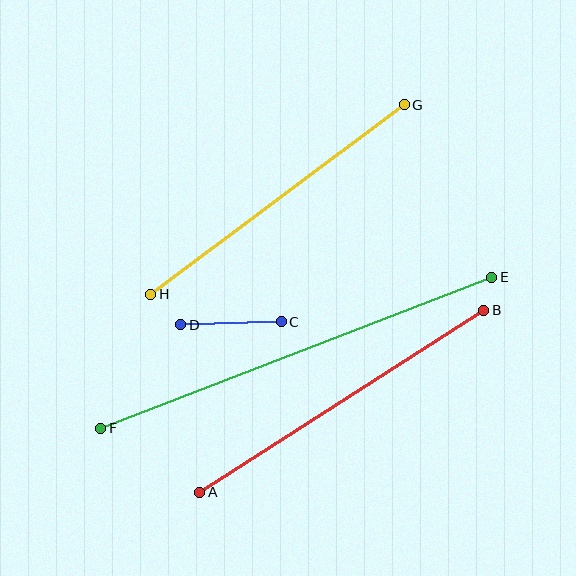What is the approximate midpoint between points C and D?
The midpoint is at approximately (231, 323) pixels.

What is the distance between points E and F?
The distance is approximately 419 pixels.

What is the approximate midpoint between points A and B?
The midpoint is at approximately (342, 401) pixels.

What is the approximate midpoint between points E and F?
The midpoint is at approximately (296, 353) pixels.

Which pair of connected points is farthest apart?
Points E and F are farthest apart.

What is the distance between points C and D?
The distance is approximately 100 pixels.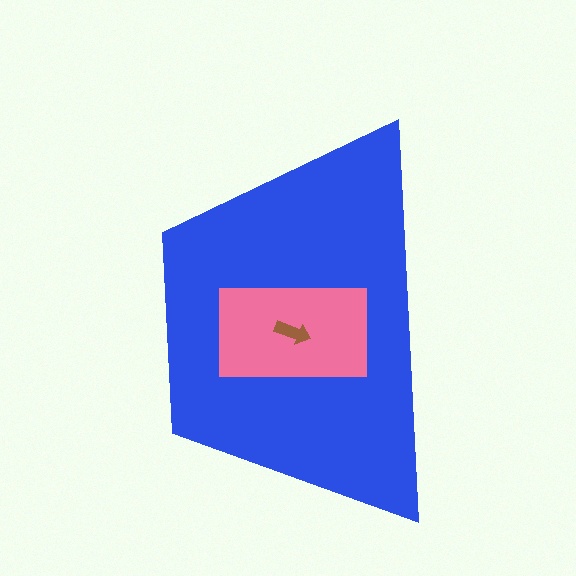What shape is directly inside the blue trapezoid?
The pink rectangle.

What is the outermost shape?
The blue trapezoid.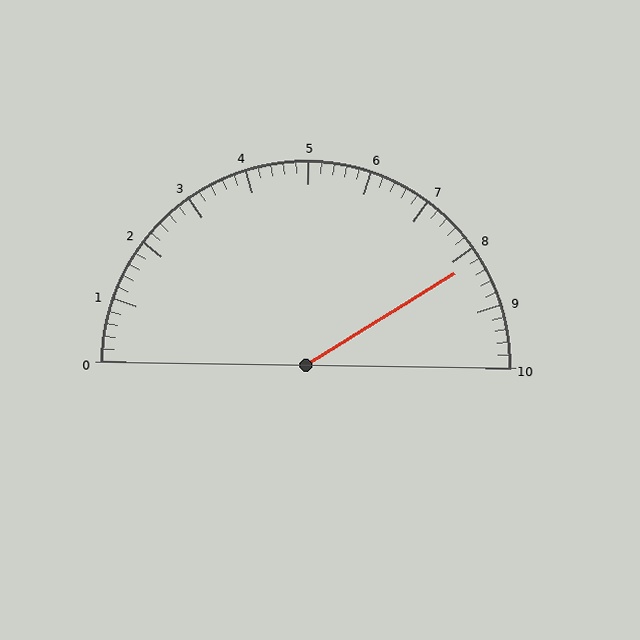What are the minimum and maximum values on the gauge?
The gauge ranges from 0 to 10.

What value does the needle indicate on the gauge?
The needle indicates approximately 8.2.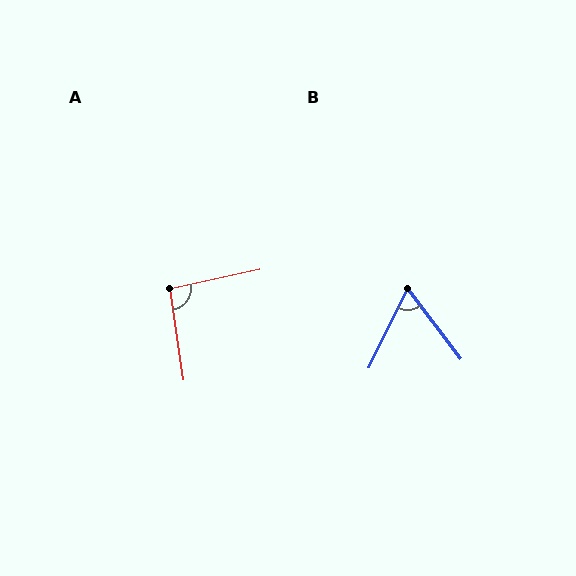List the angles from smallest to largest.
B (63°), A (94°).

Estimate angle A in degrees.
Approximately 94 degrees.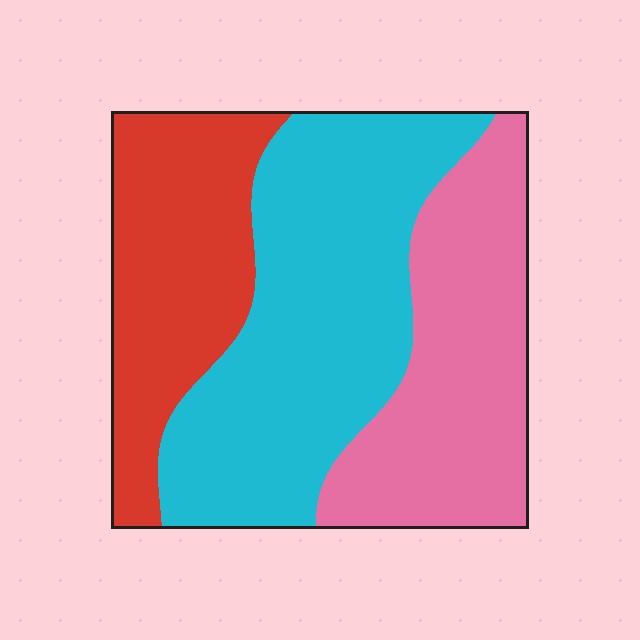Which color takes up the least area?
Red, at roughly 25%.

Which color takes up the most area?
Cyan, at roughly 45%.